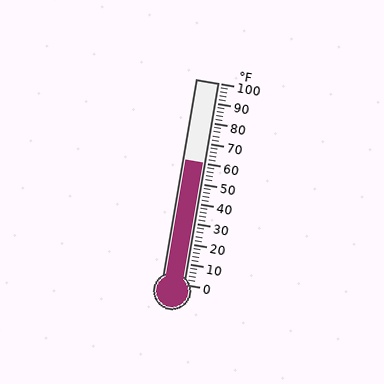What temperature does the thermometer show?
The thermometer shows approximately 60°F.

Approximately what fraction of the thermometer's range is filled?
The thermometer is filled to approximately 60% of its range.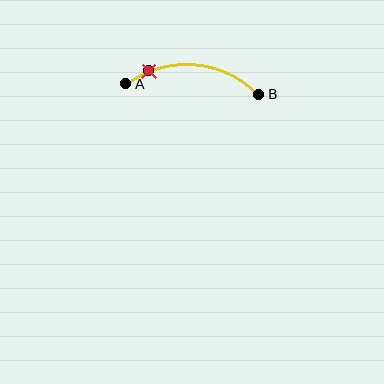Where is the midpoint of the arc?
The arc midpoint is the point on the curve farthest from the straight line joining A and B. It sits above that line.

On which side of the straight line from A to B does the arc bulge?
The arc bulges above the straight line connecting A and B.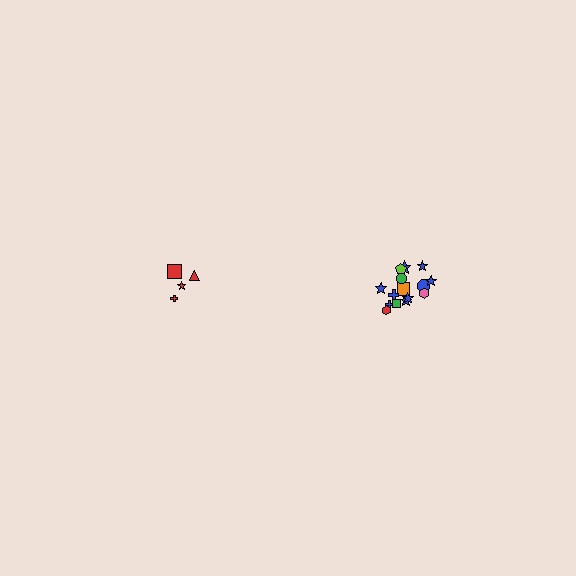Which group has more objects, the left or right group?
The right group.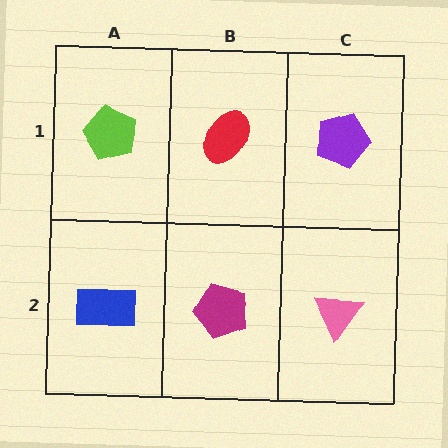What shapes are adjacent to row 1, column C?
A pink triangle (row 2, column C), a red ellipse (row 1, column B).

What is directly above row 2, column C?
A purple pentagon.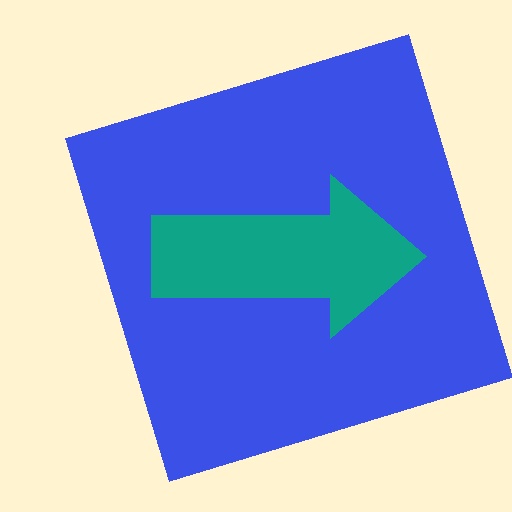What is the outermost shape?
The blue square.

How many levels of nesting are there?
2.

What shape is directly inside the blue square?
The teal arrow.